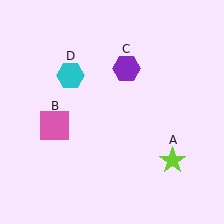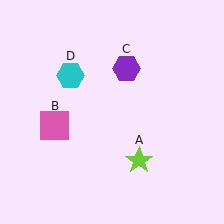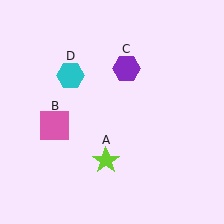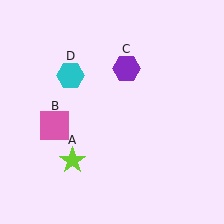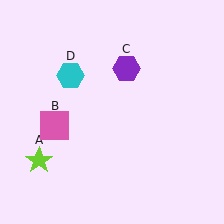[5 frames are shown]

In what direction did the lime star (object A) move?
The lime star (object A) moved left.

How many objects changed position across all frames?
1 object changed position: lime star (object A).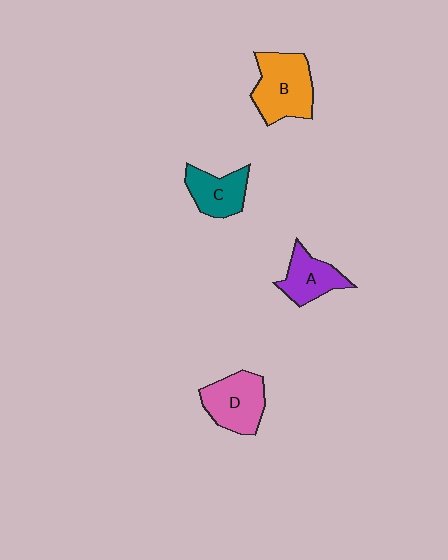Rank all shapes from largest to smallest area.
From largest to smallest: B (orange), D (pink), C (teal), A (purple).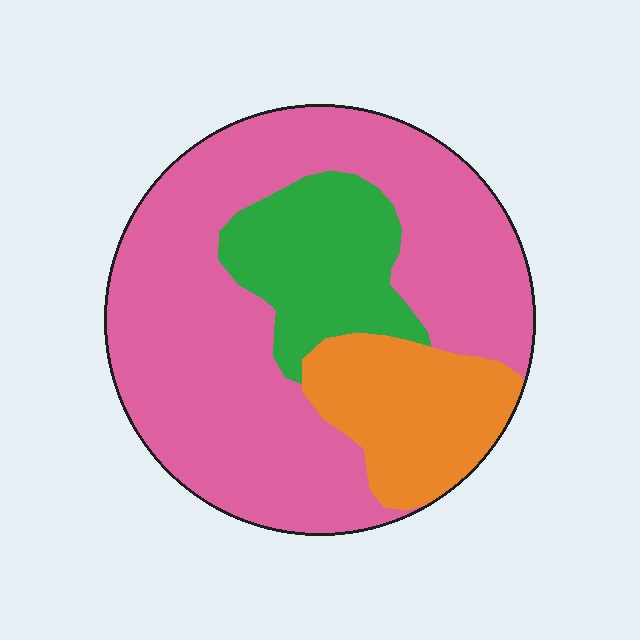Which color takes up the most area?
Pink, at roughly 65%.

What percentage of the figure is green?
Green takes up about one sixth (1/6) of the figure.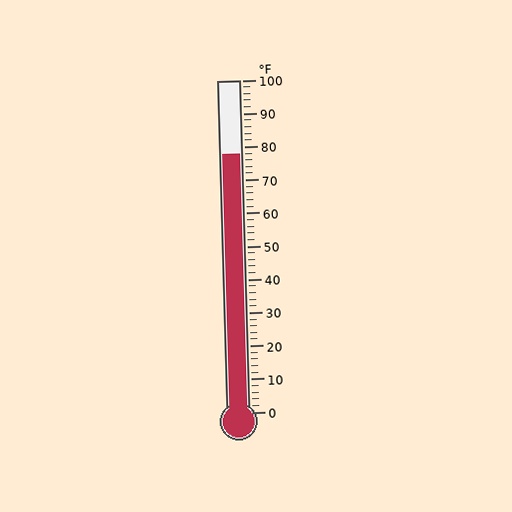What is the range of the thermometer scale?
The thermometer scale ranges from 0°F to 100°F.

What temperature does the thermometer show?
The thermometer shows approximately 78°F.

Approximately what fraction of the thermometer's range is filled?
The thermometer is filled to approximately 80% of its range.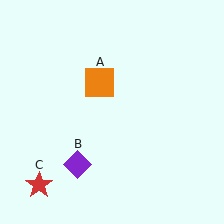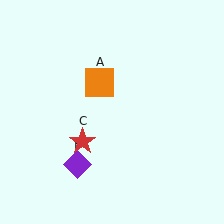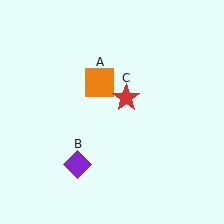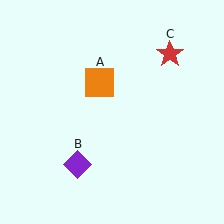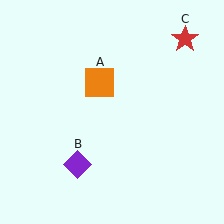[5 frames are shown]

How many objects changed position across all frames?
1 object changed position: red star (object C).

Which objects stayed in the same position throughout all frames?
Orange square (object A) and purple diamond (object B) remained stationary.